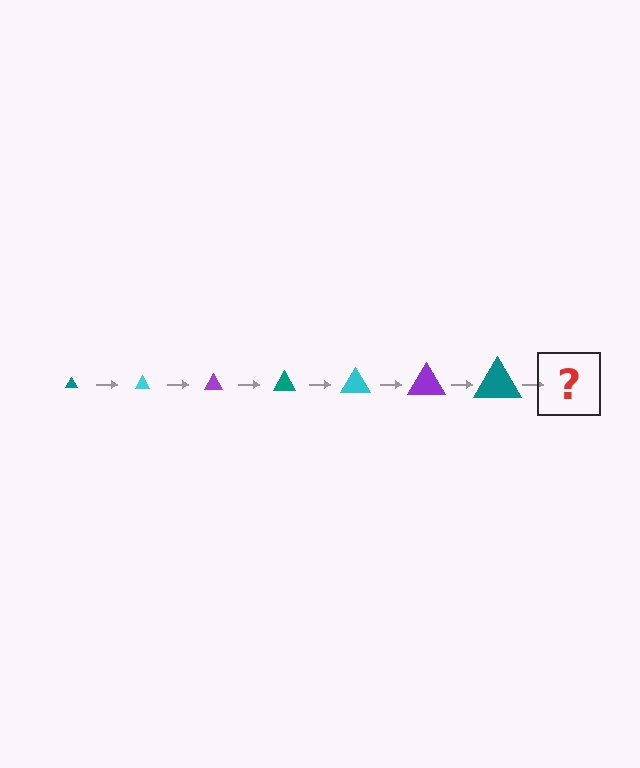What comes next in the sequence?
The next element should be a cyan triangle, larger than the previous one.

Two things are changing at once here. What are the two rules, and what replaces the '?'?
The two rules are that the triangle grows larger each step and the color cycles through teal, cyan, and purple. The '?' should be a cyan triangle, larger than the previous one.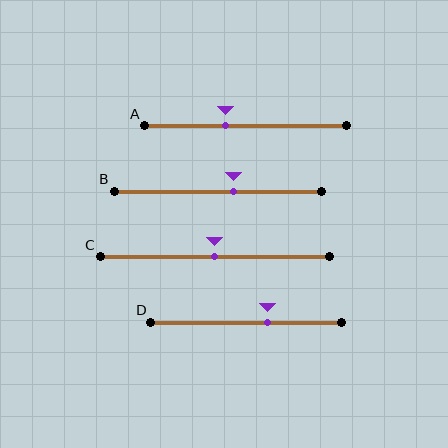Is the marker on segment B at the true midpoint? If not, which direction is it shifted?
No, the marker on segment B is shifted to the right by about 7% of the segment length.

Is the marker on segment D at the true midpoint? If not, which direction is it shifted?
No, the marker on segment D is shifted to the right by about 11% of the segment length.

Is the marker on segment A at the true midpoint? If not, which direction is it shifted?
No, the marker on segment A is shifted to the left by about 10% of the segment length.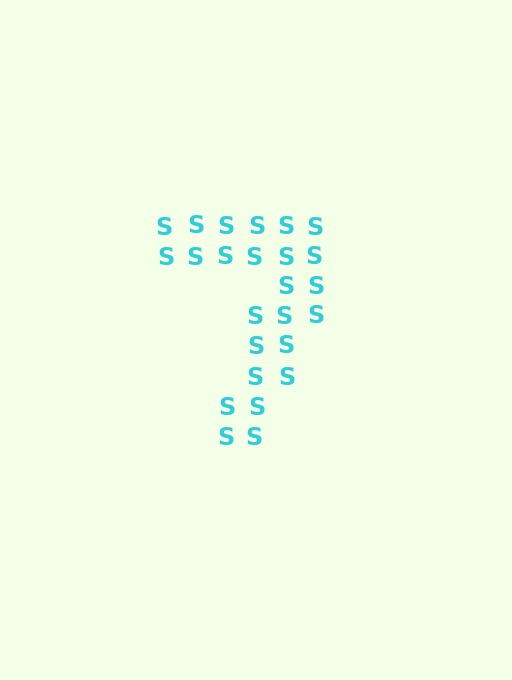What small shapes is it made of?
It is made of small letter S's.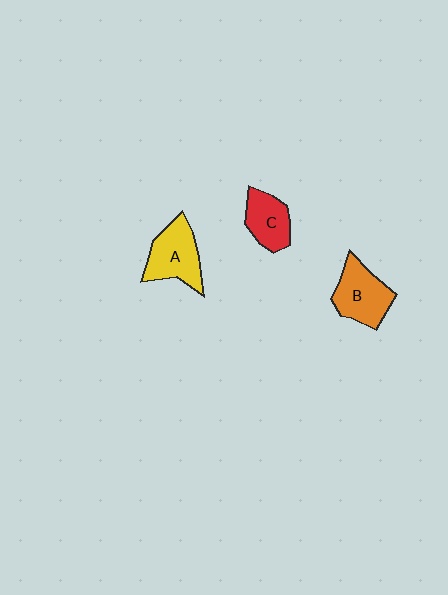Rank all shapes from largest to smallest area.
From largest to smallest: A (yellow), B (orange), C (red).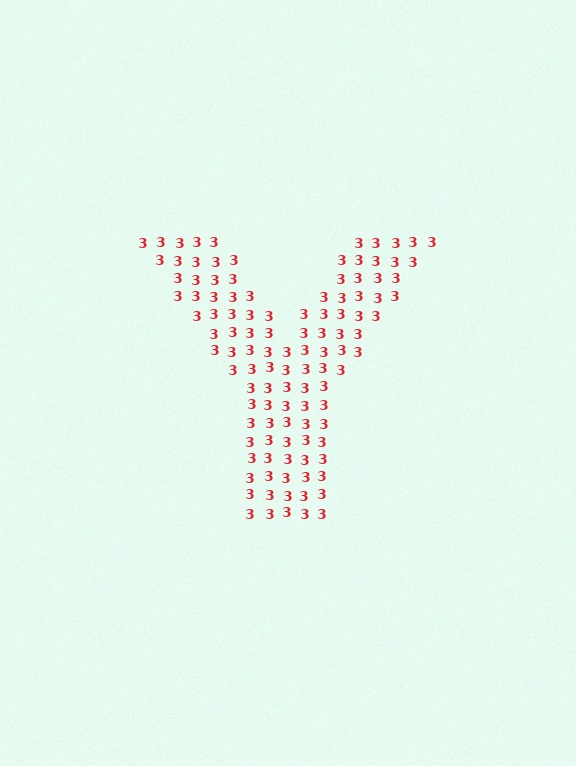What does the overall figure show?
The overall figure shows the letter Y.